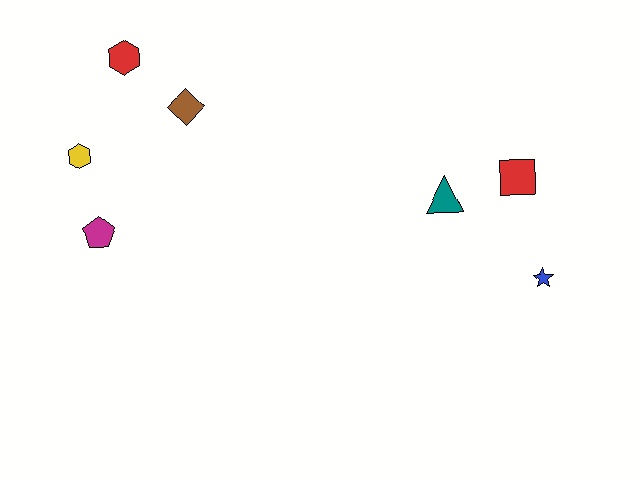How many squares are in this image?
There is 1 square.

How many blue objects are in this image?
There is 1 blue object.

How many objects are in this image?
There are 7 objects.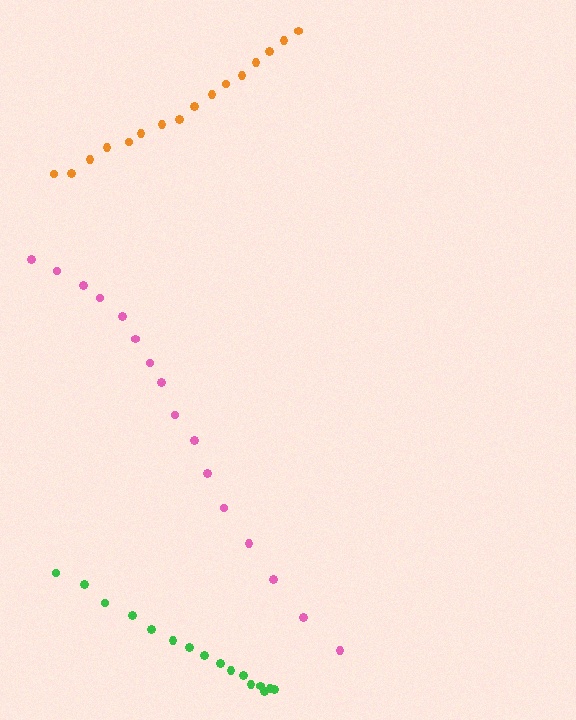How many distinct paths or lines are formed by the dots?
There are 3 distinct paths.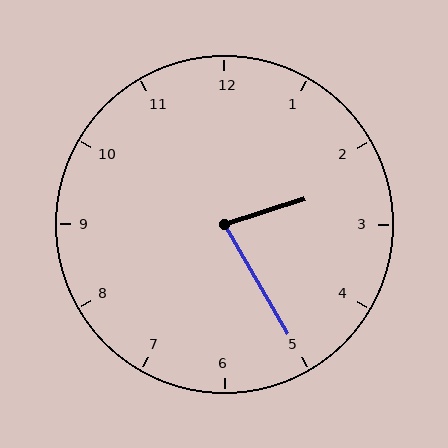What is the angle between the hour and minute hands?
Approximately 78 degrees.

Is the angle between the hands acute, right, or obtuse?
It is acute.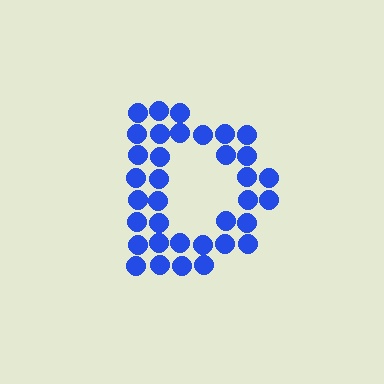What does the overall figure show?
The overall figure shows the letter D.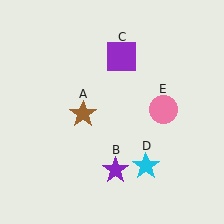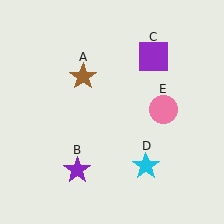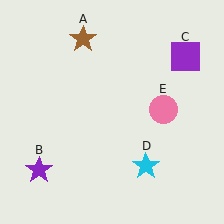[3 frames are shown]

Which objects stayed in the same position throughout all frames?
Cyan star (object D) and pink circle (object E) remained stationary.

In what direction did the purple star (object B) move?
The purple star (object B) moved left.